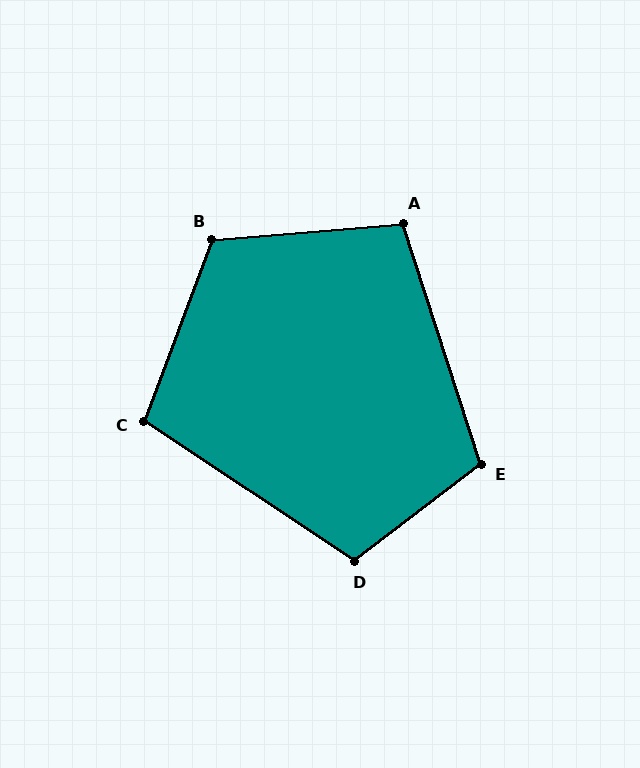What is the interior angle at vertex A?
Approximately 103 degrees (obtuse).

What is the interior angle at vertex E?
Approximately 109 degrees (obtuse).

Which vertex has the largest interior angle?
B, at approximately 115 degrees.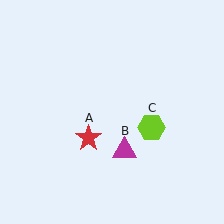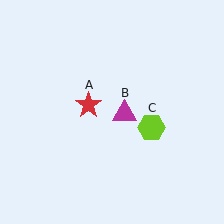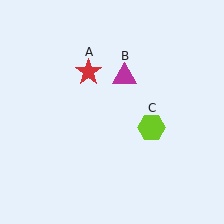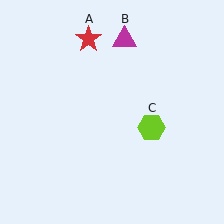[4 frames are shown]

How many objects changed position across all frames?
2 objects changed position: red star (object A), magenta triangle (object B).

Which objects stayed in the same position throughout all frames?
Lime hexagon (object C) remained stationary.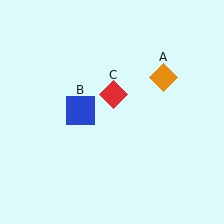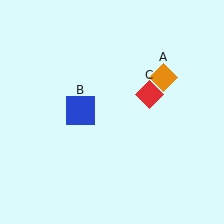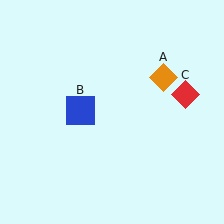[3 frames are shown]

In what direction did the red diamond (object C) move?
The red diamond (object C) moved right.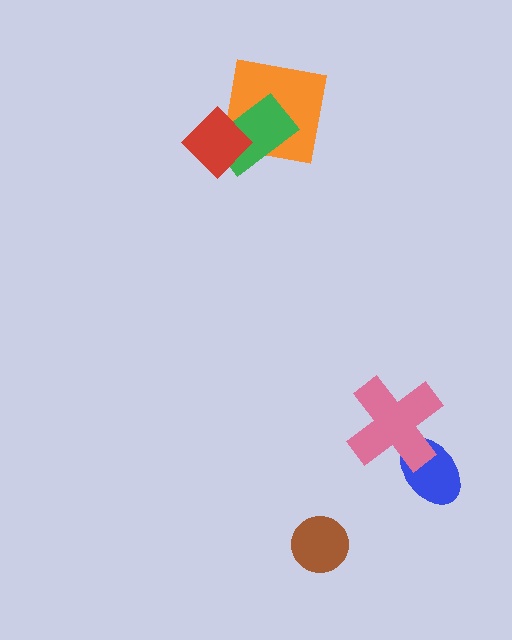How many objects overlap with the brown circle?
0 objects overlap with the brown circle.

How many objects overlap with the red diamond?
2 objects overlap with the red diamond.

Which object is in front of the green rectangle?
The red diamond is in front of the green rectangle.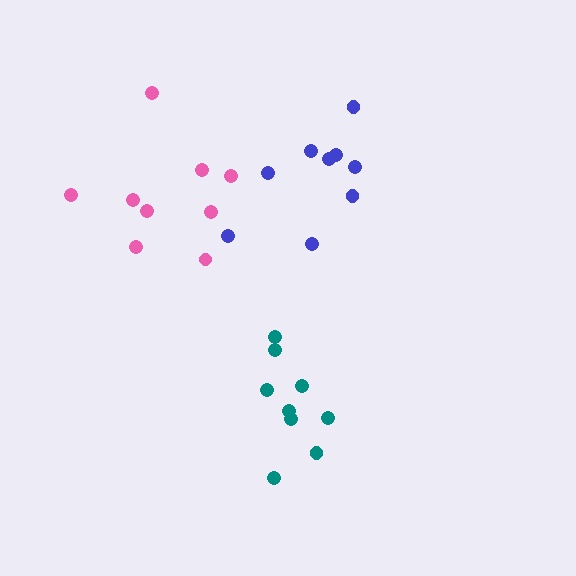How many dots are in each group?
Group 1: 9 dots, Group 2: 9 dots, Group 3: 9 dots (27 total).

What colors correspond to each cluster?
The clusters are colored: pink, teal, blue.